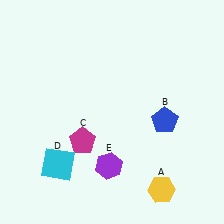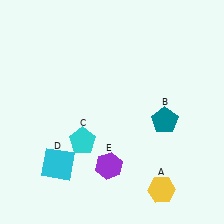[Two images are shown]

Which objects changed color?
B changed from blue to teal. C changed from magenta to cyan.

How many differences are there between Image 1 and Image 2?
There are 2 differences between the two images.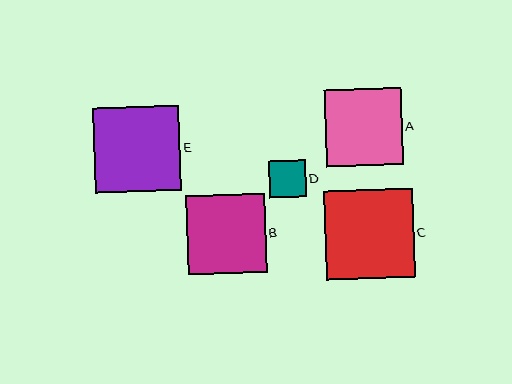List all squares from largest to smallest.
From largest to smallest: C, E, B, A, D.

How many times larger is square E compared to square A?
Square E is approximately 1.1 times the size of square A.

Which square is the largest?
Square C is the largest with a size of approximately 89 pixels.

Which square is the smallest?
Square D is the smallest with a size of approximately 37 pixels.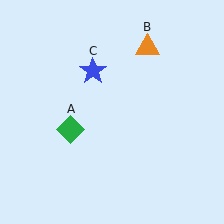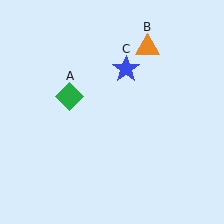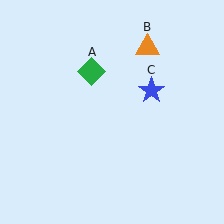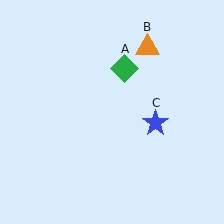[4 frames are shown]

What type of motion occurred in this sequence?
The green diamond (object A), blue star (object C) rotated clockwise around the center of the scene.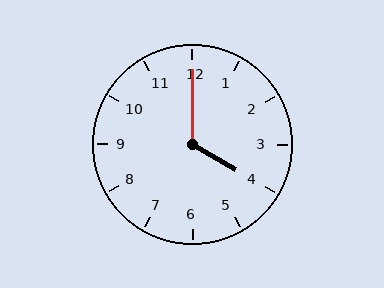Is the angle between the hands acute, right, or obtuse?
It is obtuse.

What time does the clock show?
4:00.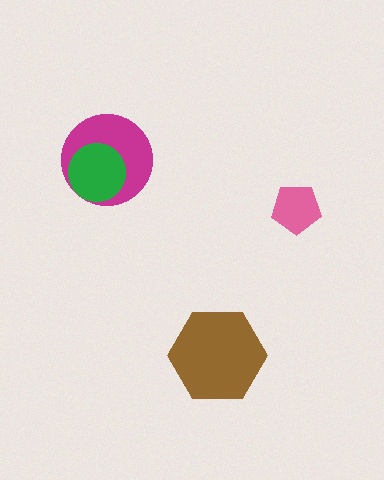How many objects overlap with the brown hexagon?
0 objects overlap with the brown hexagon.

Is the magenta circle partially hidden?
Yes, it is partially covered by another shape.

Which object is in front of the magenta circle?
The green circle is in front of the magenta circle.